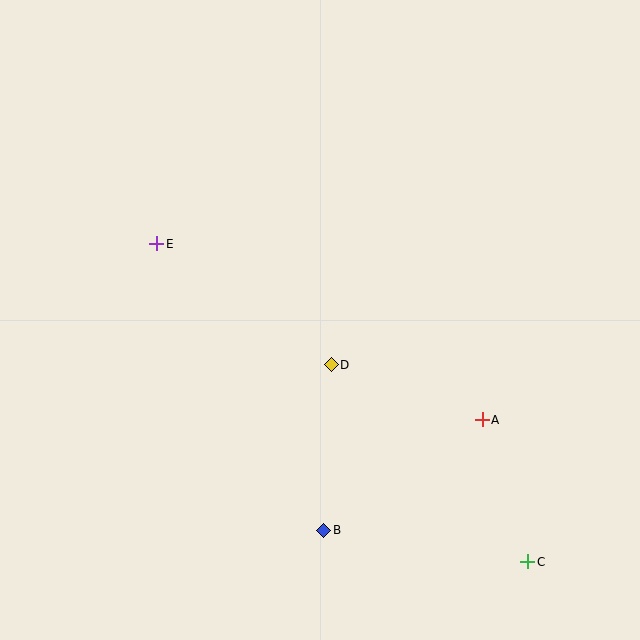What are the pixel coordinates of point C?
Point C is at (528, 562).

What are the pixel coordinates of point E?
Point E is at (157, 244).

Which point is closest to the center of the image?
Point D at (331, 365) is closest to the center.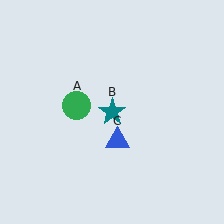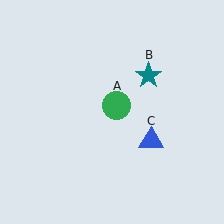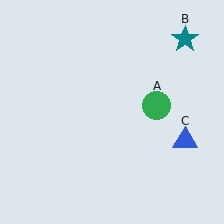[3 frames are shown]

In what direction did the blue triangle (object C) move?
The blue triangle (object C) moved right.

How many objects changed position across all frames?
3 objects changed position: green circle (object A), teal star (object B), blue triangle (object C).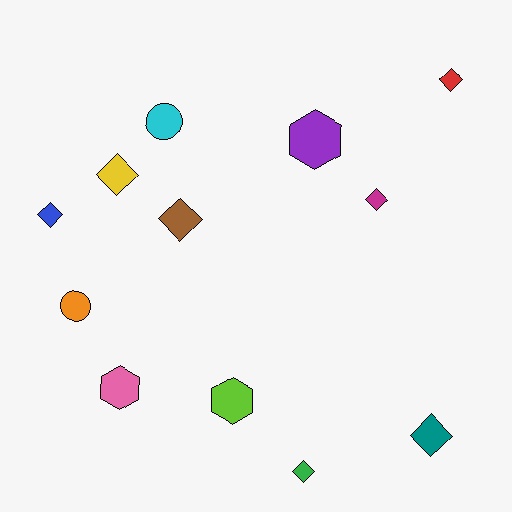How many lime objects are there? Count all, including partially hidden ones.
There is 1 lime object.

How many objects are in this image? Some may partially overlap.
There are 12 objects.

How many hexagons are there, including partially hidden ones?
There are 3 hexagons.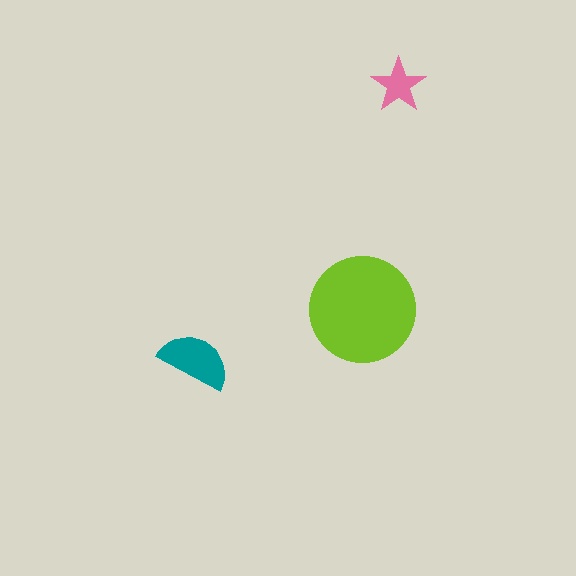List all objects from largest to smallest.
The lime circle, the teal semicircle, the pink star.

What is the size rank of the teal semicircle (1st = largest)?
2nd.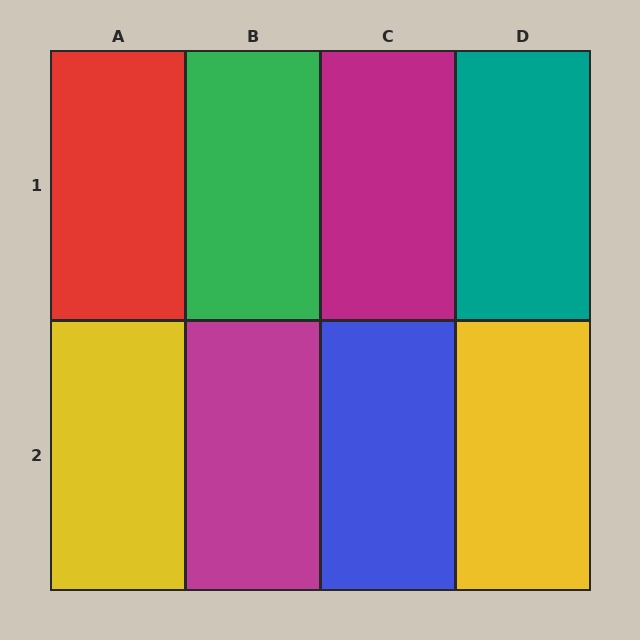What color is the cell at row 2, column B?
Magenta.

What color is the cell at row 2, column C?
Blue.